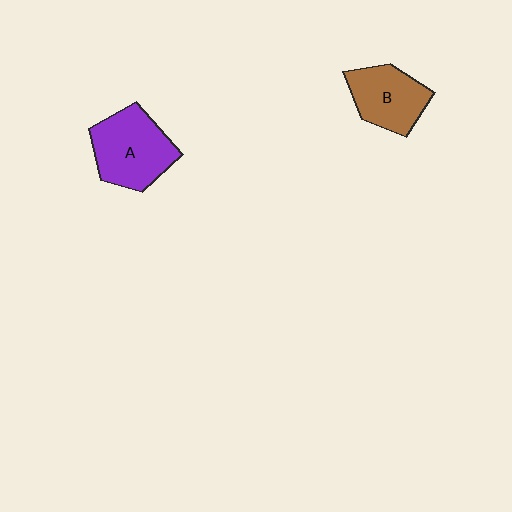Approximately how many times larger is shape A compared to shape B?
Approximately 1.3 times.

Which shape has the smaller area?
Shape B (brown).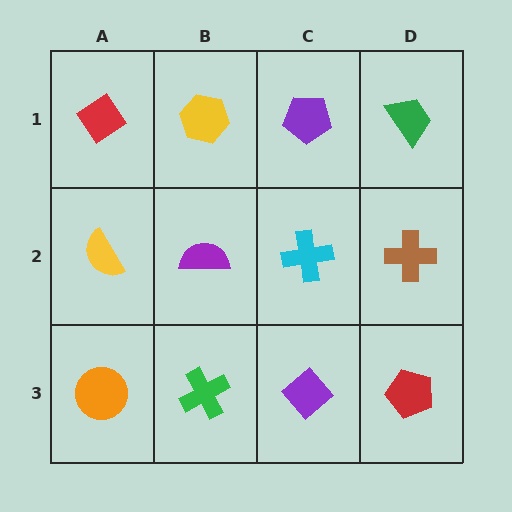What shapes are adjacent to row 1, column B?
A purple semicircle (row 2, column B), a red diamond (row 1, column A), a purple pentagon (row 1, column C).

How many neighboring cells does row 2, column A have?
3.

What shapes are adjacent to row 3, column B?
A purple semicircle (row 2, column B), an orange circle (row 3, column A), a purple diamond (row 3, column C).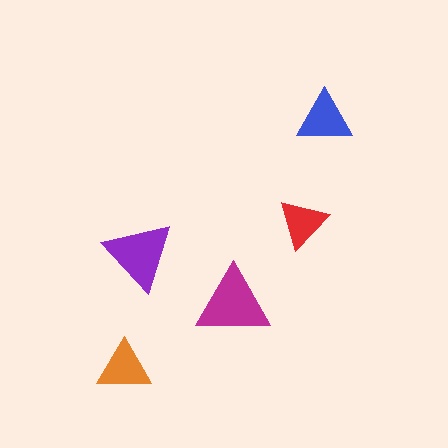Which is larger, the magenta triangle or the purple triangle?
The magenta one.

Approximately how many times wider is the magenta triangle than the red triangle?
About 1.5 times wider.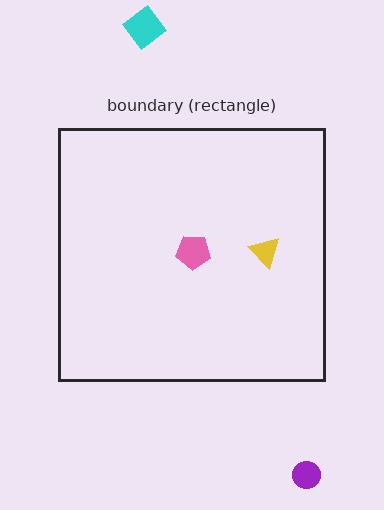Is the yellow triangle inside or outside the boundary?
Inside.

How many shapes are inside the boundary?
2 inside, 2 outside.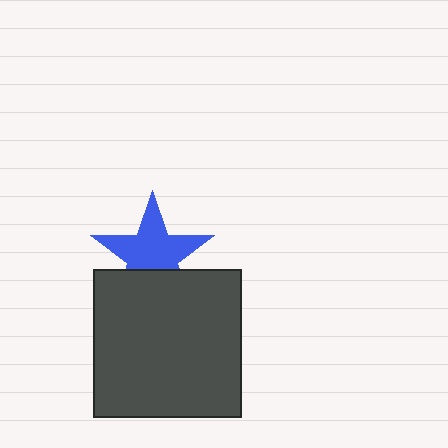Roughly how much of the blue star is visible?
Most of it is visible (roughly 69%).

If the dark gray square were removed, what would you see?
You would see the complete blue star.